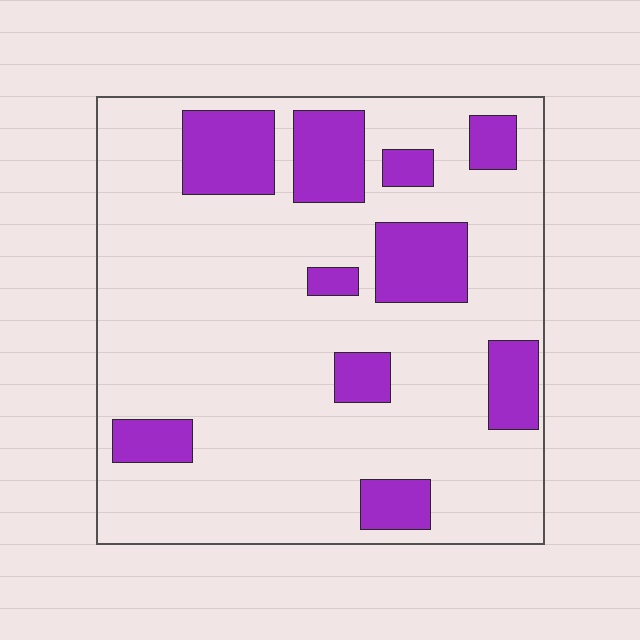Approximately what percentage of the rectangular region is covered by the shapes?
Approximately 20%.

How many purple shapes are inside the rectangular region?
10.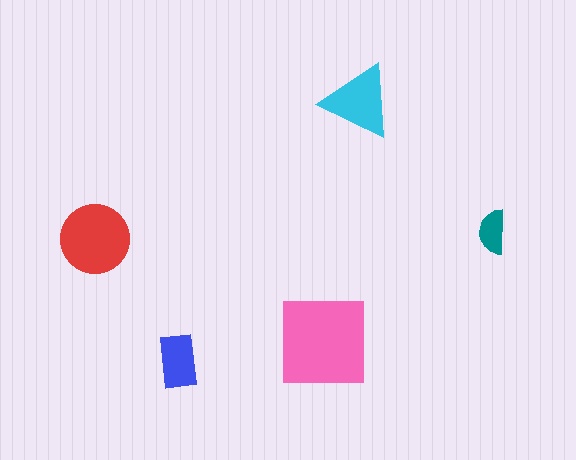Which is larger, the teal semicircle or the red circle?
The red circle.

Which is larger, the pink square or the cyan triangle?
The pink square.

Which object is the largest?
The pink square.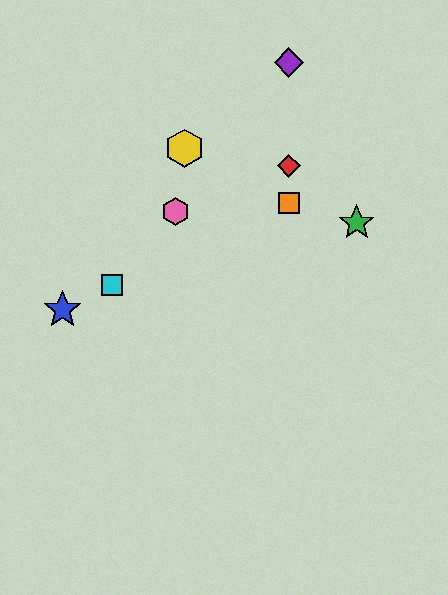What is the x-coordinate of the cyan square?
The cyan square is at x≈112.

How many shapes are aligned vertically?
3 shapes (the red diamond, the purple diamond, the orange square) are aligned vertically.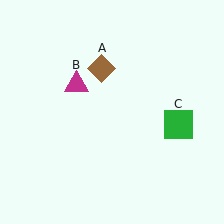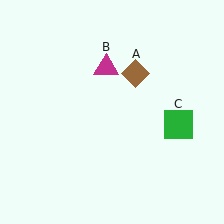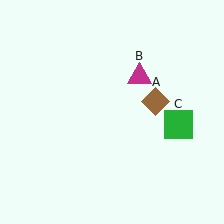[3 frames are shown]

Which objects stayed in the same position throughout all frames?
Green square (object C) remained stationary.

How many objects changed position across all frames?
2 objects changed position: brown diamond (object A), magenta triangle (object B).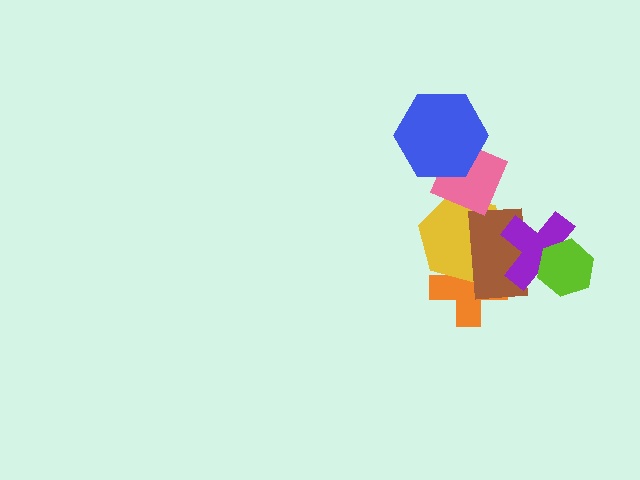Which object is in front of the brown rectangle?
The purple cross is in front of the brown rectangle.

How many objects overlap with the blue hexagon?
1 object overlaps with the blue hexagon.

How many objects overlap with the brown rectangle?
3 objects overlap with the brown rectangle.